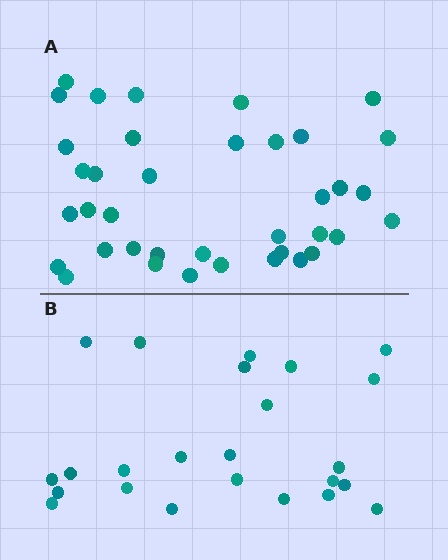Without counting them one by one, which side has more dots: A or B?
Region A (the top region) has more dots.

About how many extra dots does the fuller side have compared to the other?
Region A has approximately 15 more dots than region B.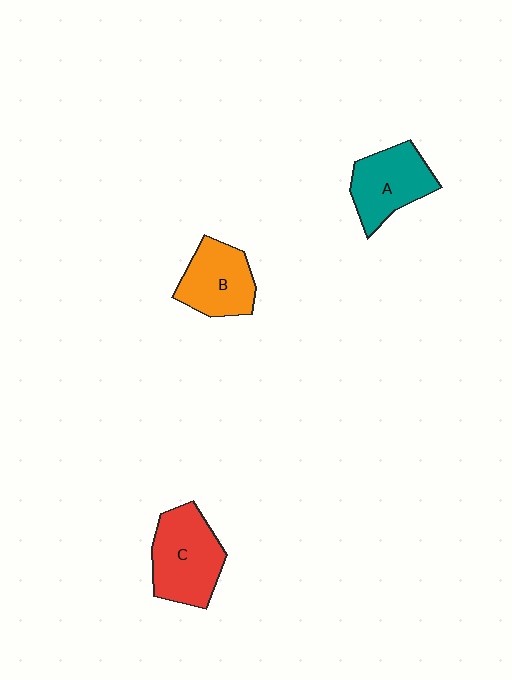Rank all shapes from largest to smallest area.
From largest to smallest: C (red), A (teal), B (orange).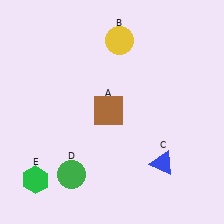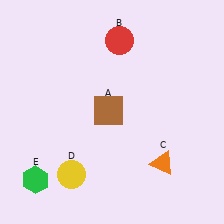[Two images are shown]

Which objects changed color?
B changed from yellow to red. C changed from blue to orange. D changed from green to yellow.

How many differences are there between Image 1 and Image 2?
There are 3 differences between the two images.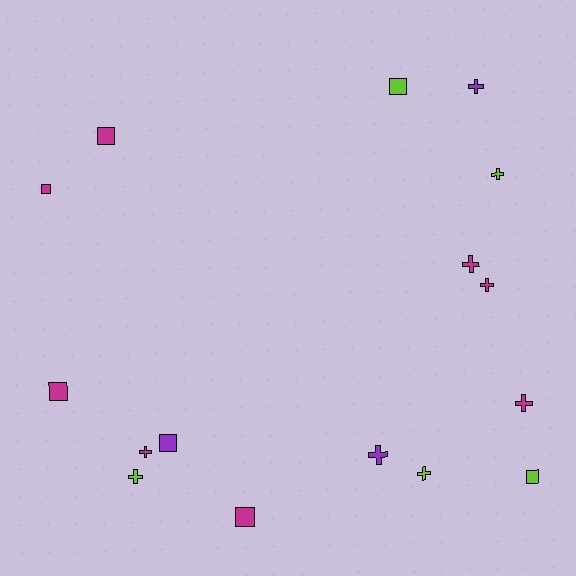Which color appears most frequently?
Magenta, with 8 objects.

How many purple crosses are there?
There are 2 purple crosses.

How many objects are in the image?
There are 16 objects.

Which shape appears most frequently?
Cross, with 9 objects.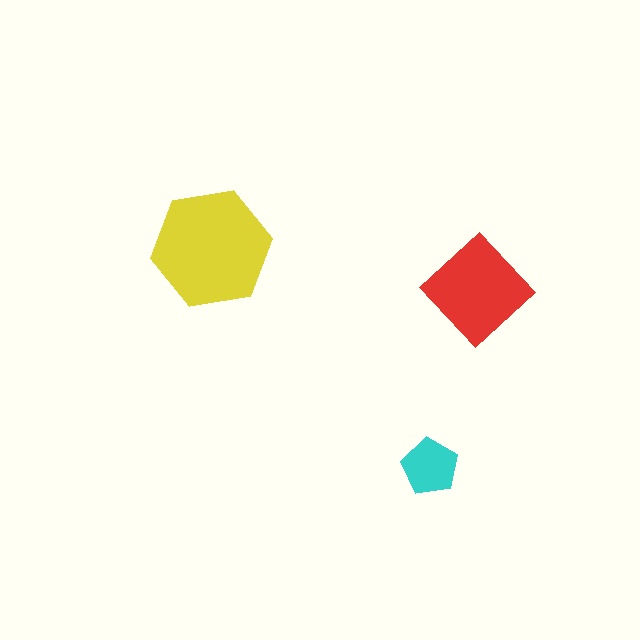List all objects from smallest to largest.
The cyan pentagon, the red diamond, the yellow hexagon.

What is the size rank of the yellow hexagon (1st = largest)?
1st.